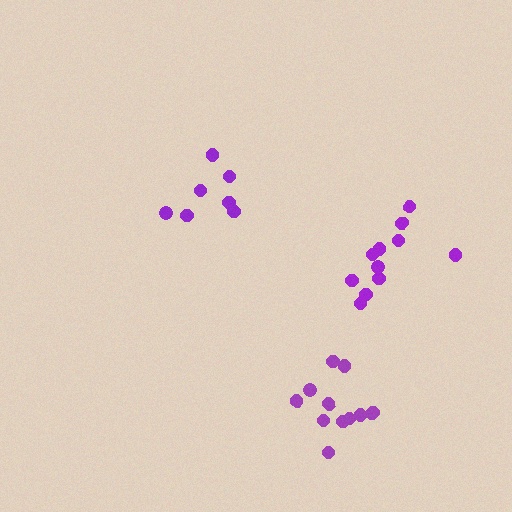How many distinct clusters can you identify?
There are 3 distinct clusters.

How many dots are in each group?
Group 1: 7 dots, Group 2: 11 dots, Group 3: 12 dots (30 total).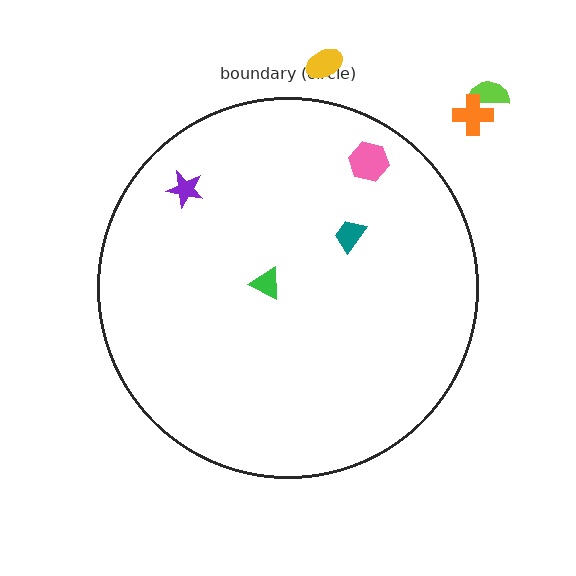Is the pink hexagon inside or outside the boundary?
Inside.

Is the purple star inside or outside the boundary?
Inside.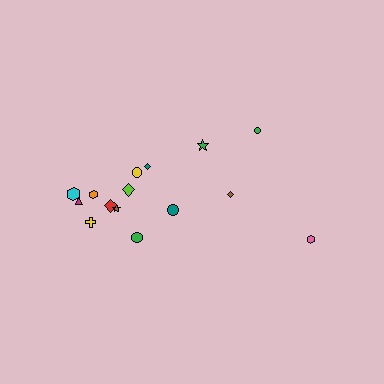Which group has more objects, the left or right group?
The left group.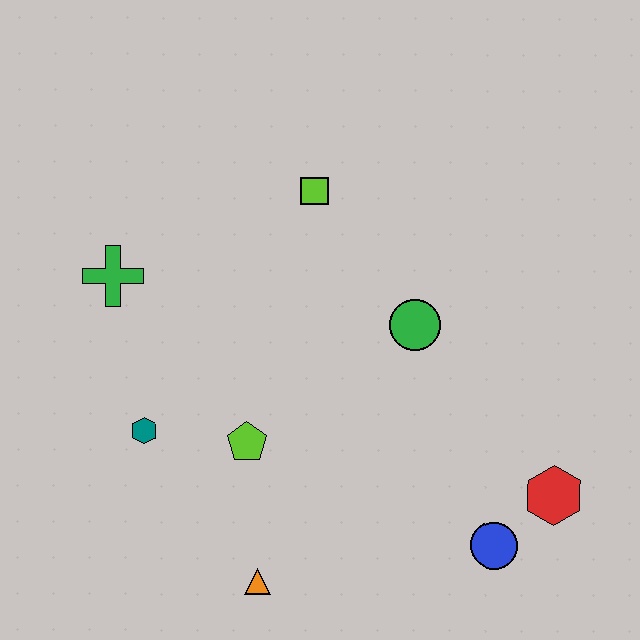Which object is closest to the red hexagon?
The blue circle is closest to the red hexagon.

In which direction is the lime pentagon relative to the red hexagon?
The lime pentagon is to the left of the red hexagon.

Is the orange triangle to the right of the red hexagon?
No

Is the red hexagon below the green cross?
Yes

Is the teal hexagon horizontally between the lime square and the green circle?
No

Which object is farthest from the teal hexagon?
The red hexagon is farthest from the teal hexagon.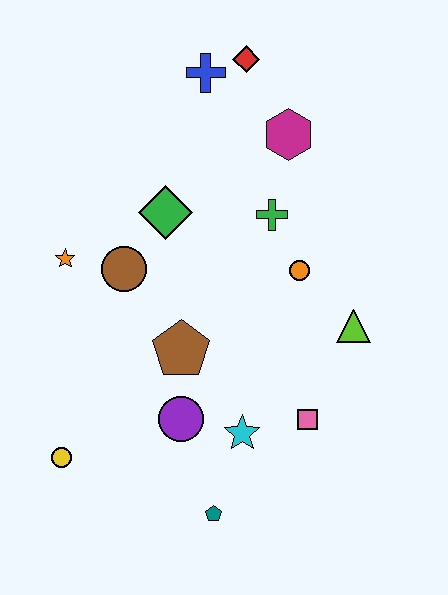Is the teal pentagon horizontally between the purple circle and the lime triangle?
Yes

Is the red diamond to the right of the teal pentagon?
Yes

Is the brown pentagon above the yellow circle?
Yes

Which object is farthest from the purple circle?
The red diamond is farthest from the purple circle.